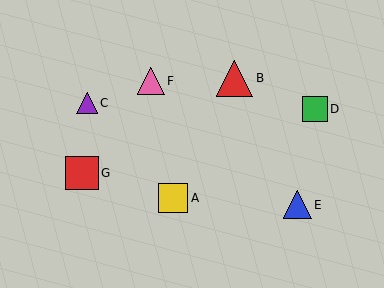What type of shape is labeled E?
Shape E is a blue triangle.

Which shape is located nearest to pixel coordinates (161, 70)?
The pink triangle (labeled F) at (151, 81) is nearest to that location.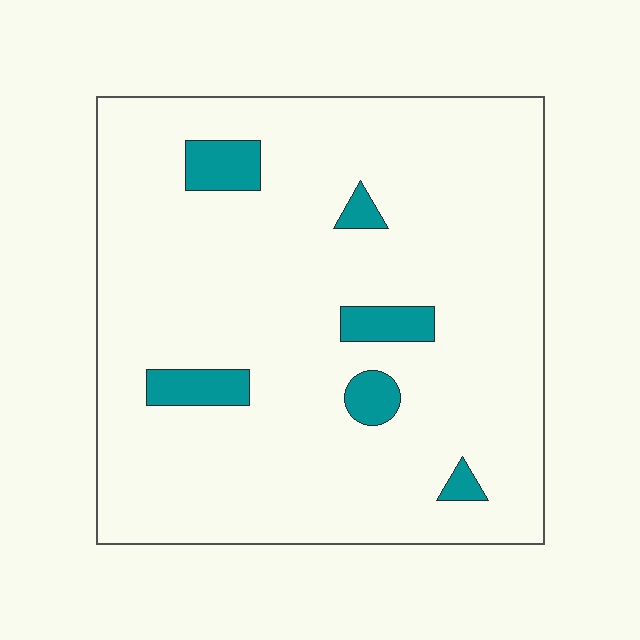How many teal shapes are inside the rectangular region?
6.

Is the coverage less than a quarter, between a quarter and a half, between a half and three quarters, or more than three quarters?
Less than a quarter.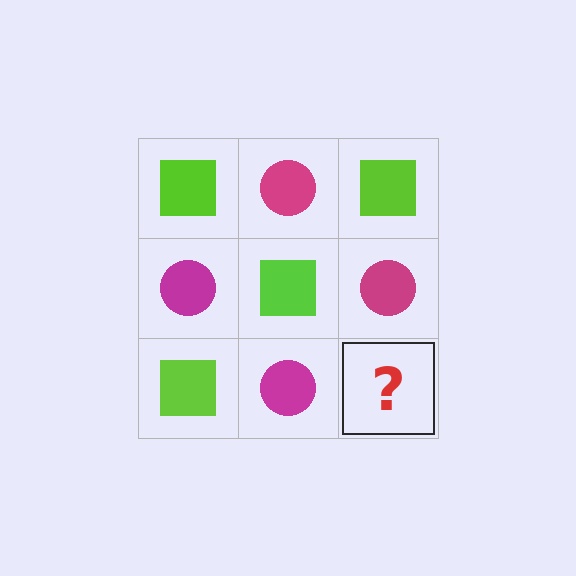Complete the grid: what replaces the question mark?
The question mark should be replaced with a lime square.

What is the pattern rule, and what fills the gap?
The rule is that it alternates lime square and magenta circle in a checkerboard pattern. The gap should be filled with a lime square.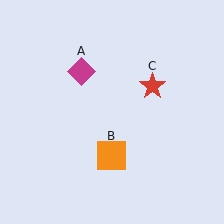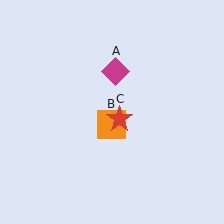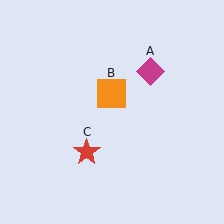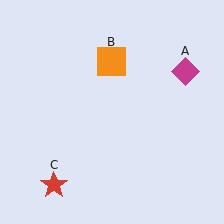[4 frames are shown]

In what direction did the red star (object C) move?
The red star (object C) moved down and to the left.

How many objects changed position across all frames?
3 objects changed position: magenta diamond (object A), orange square (object B), red star (object C).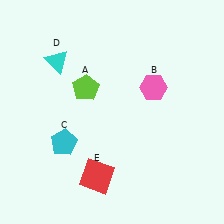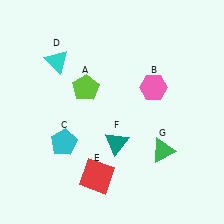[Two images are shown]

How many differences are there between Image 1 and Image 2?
There are 2 differences between the two images.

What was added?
A teal triangle (F), a green triangle (G) were added in Image 2.